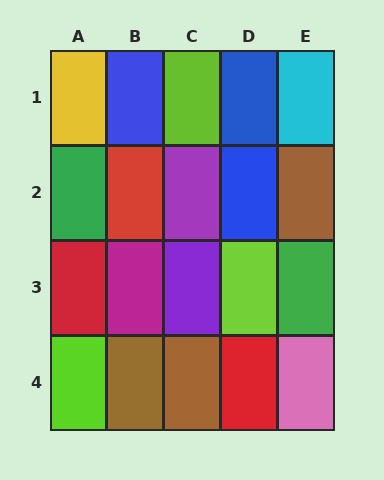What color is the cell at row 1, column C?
Lime.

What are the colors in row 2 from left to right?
Green, red, purple, blue, brown.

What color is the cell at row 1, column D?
Blue.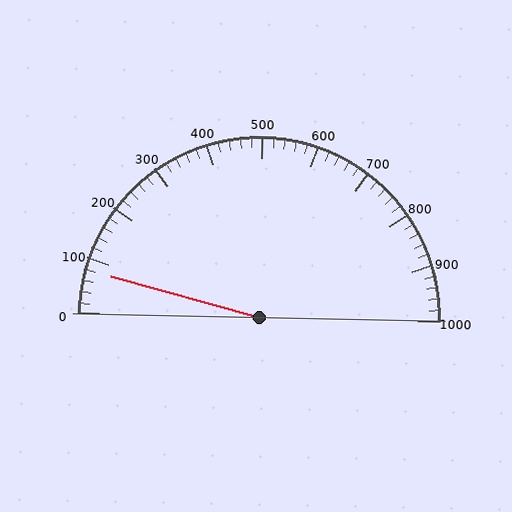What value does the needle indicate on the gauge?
The needle indicates approximately 80.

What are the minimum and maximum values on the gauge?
The gauge ranges from 0 to 1000.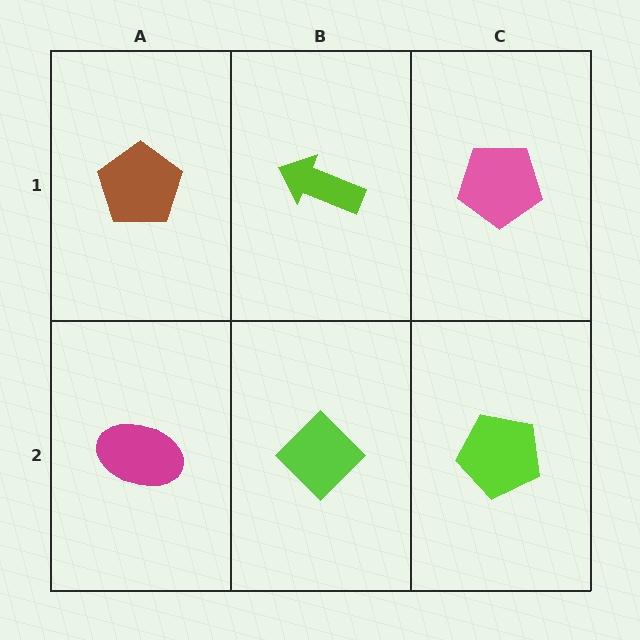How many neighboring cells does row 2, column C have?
2.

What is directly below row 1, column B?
A lime diamond.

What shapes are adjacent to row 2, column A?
A brown pentagon (row 1, column A), a lime diamond (row 2, column B).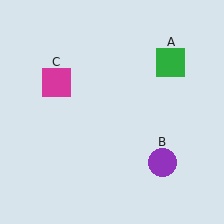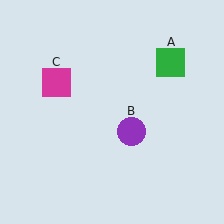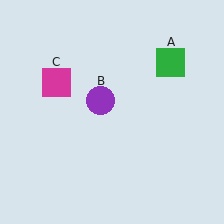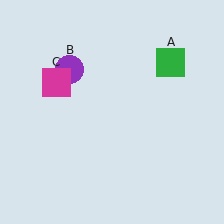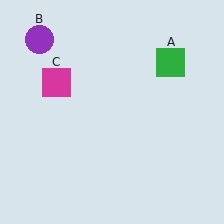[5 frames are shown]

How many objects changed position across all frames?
1 object changed position: purple circle (object B).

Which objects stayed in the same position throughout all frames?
Green square (object A) and magenta square (object C) remained stationary.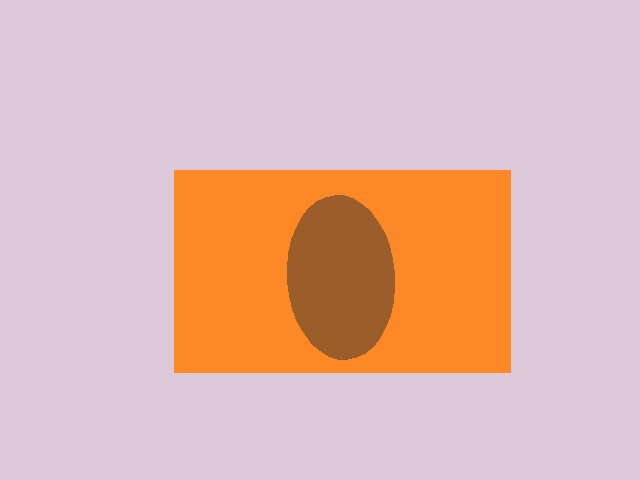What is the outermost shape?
The orange rectangle.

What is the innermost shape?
The brown ellipse.